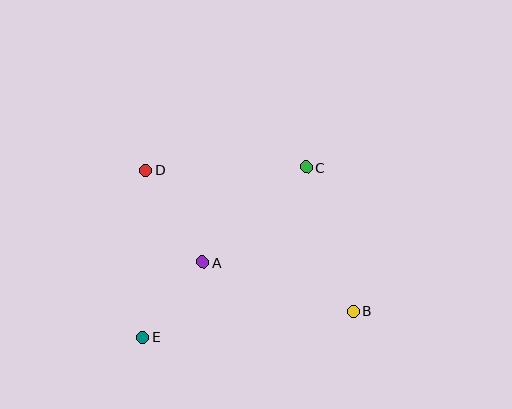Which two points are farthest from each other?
Points B and D are farthest from each other.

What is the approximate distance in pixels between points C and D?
The distance between C and D is approximately 161 pixels.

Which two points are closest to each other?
Points A and E are closest to each other.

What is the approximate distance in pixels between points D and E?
The distance between D and E is approximately 167 pixels.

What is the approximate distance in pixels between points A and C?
The distance between A and C is approximately 140 pixels.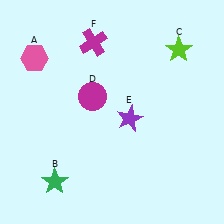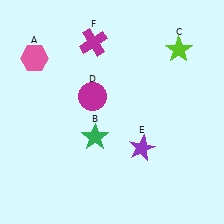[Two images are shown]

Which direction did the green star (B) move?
The green star (B) moved up.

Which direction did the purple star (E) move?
The purple star (E) moved down.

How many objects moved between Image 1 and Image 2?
2 objects moved between the two images.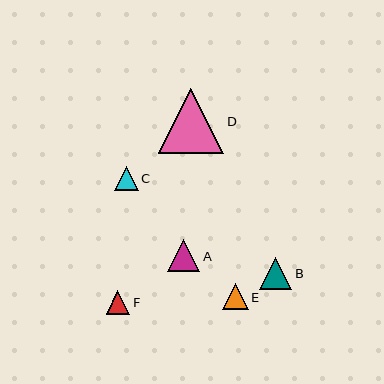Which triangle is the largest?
Triangle D is the largest with a size of approximately 65 pixels.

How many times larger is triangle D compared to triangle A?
Triangle D is approximately 2.0 times the size of triangle A.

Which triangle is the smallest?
Triangle F is the smallest with a size of approximately 24 pixels.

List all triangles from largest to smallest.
From largest to smallest: D, A, B, E, C, F.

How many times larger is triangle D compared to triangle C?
Triangle D is approximately 2.7 times the size of triangle C.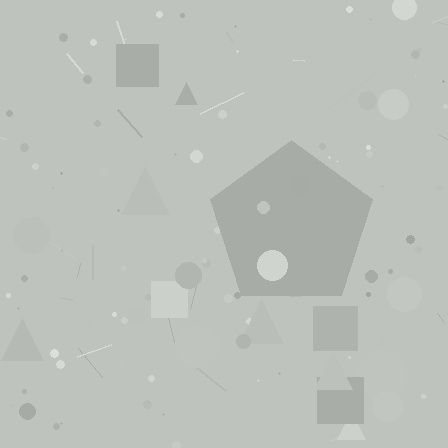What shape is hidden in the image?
A pentagon is hidden in the image.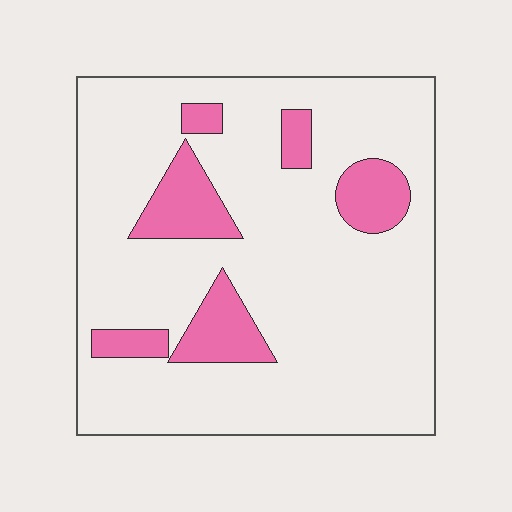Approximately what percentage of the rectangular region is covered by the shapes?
Approximately 15%.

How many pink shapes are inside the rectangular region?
6.